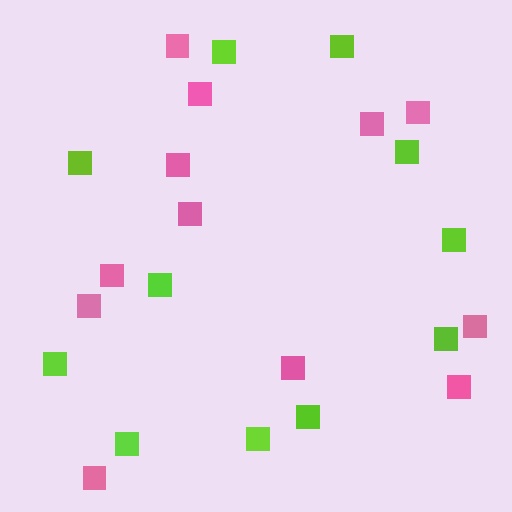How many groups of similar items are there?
There are 2 groups: one group of lime squares (11) and one group of pink squares (12).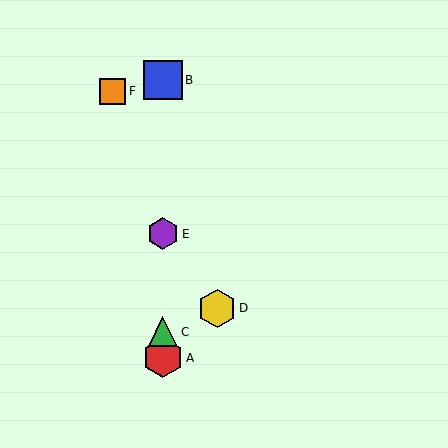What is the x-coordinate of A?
Object A is at x≈163.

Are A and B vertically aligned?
Yes, both are at x≈163.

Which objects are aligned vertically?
Objects A, B, C, E are aligned vertically.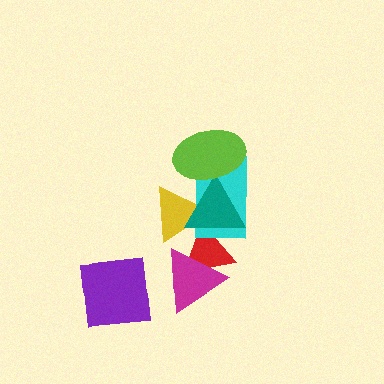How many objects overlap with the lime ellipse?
2 objects overlap with the lime ellipse.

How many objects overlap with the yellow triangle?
3 objects overlap with the yellow triangle.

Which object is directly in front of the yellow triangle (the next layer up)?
The cyan rectangle is directly in front of the yellow triangle.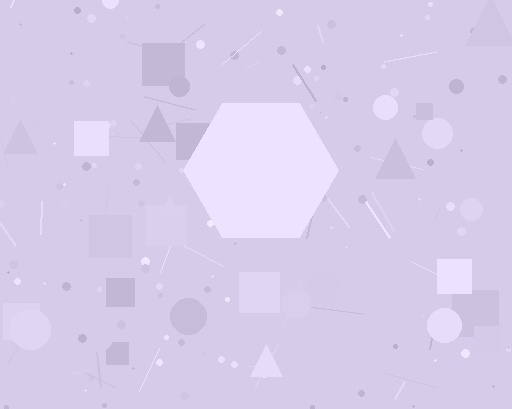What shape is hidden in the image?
A hexagon is hidden in the image.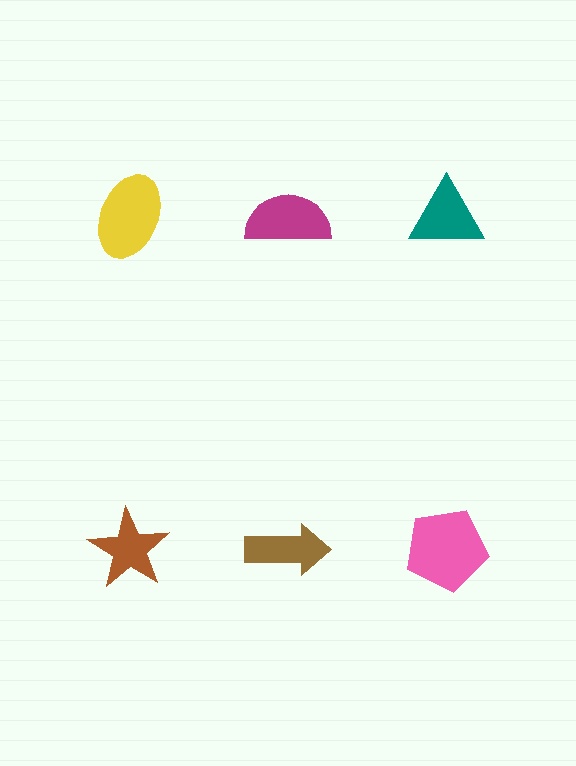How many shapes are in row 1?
3 shapes.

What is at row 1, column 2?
A magenta semicircle.